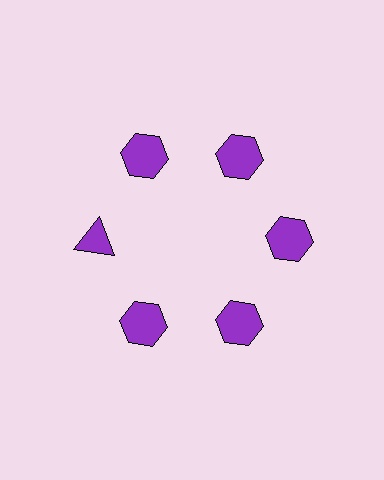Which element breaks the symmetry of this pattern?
The purple triangle at roughly the 9 o'clock position breaks the symmetry. All other shapes are purple hexagons.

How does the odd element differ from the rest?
It has a different shape: triangle instead of hexagon.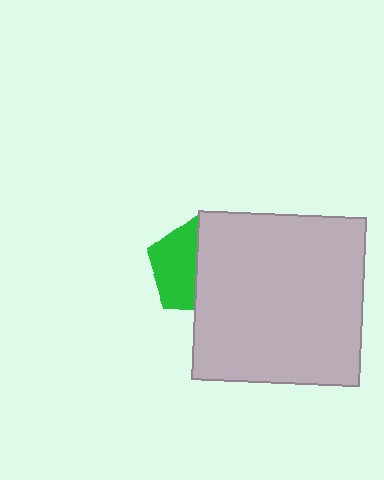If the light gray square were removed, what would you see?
You would see the complete green pentagon.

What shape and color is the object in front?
The object in front is a light gray square.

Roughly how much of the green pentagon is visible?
About half of it is visible (roughly 50%).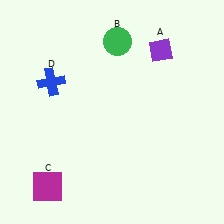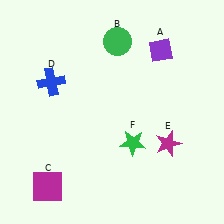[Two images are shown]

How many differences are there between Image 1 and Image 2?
There are 2 differences between the two images.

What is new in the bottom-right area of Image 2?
A green star (F) was added in the bottom-right area of Image 2.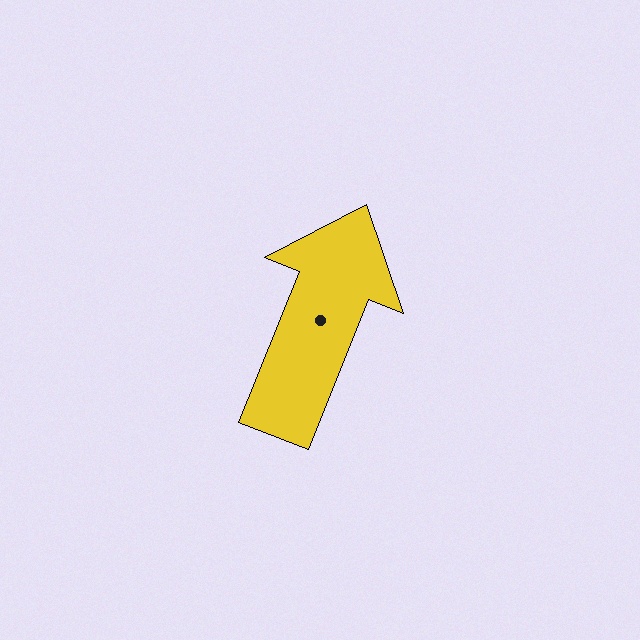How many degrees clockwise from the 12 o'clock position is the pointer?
Approximately 22 degrees.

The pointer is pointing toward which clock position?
Roughly 1 o'clock.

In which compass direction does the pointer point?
North.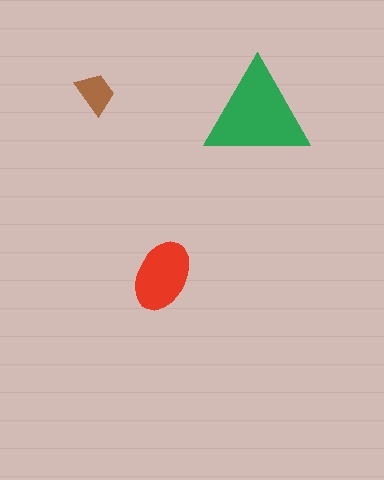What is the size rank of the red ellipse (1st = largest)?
2nd.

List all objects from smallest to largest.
The brown trapezoid, the red ellipse, the green triangle.